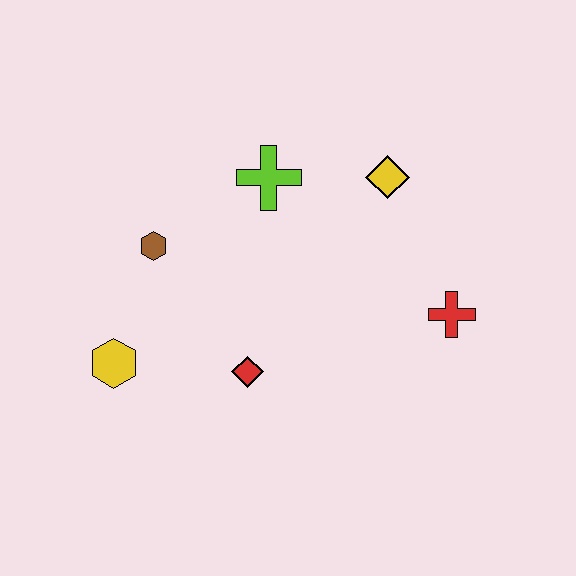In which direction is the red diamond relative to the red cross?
The red diamond is to the left of the red cross.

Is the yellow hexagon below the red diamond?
No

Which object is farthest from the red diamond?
The yellow diamond is farthest from the red diamond.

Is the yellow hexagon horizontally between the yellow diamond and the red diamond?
No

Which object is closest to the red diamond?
The yellow hexagon is closest to the red diamond.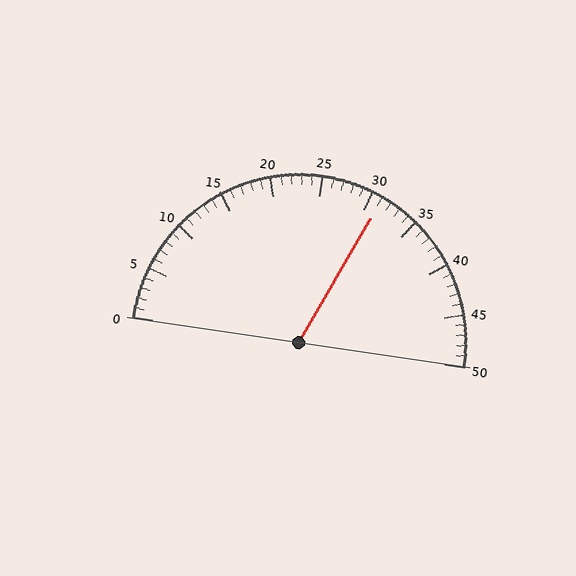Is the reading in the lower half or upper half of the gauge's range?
The reading is in the upper half of the range (0 to 50).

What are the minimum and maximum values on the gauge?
The gauge ranges from 0 to 50.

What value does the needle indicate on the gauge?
The needle indicates approximately 31.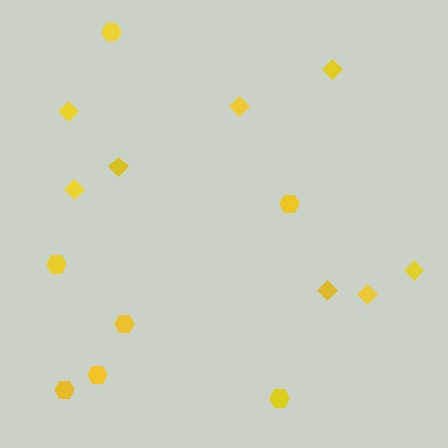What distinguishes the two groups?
There are 2 groups: one group of hexagons (7) and one group of diamonds (8).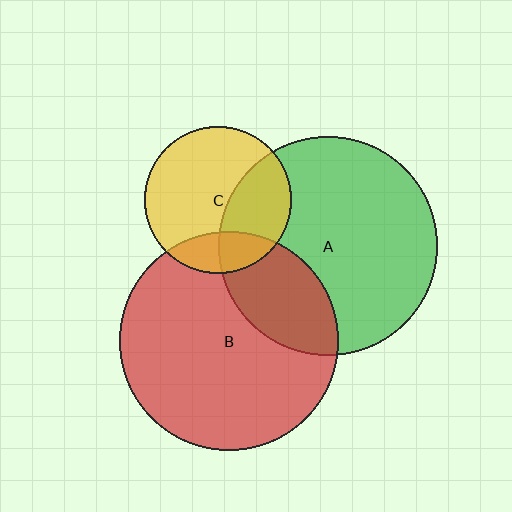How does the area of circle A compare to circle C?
Approximately 2.2 times.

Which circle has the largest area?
Circle B (red).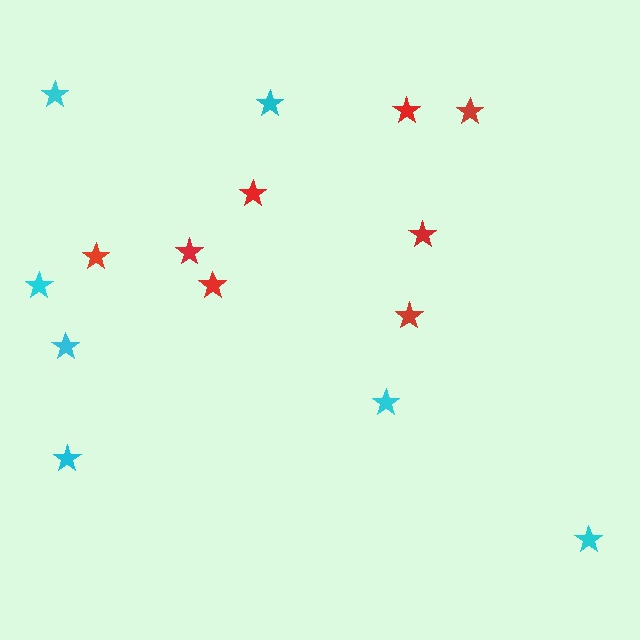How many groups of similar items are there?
There are 2 groups: one group of red stars (8) and one group of cyan stars (7).